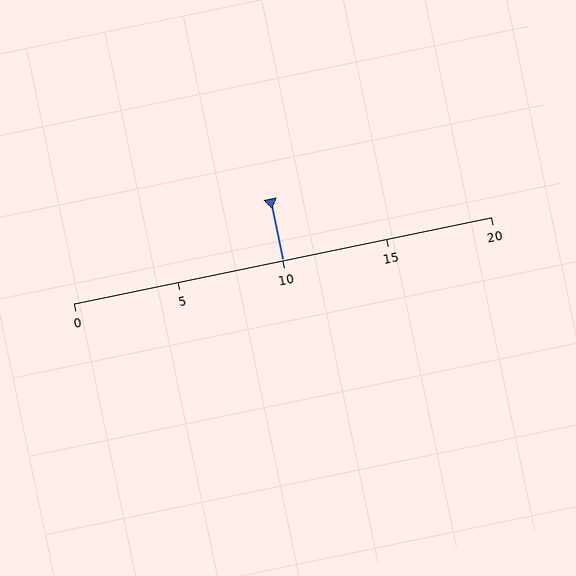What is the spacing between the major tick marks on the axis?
The major ticks are spaced 5 apart.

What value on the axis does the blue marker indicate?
The marker indicates approximately 10.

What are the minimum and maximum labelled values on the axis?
The axis runs from 0 to 20.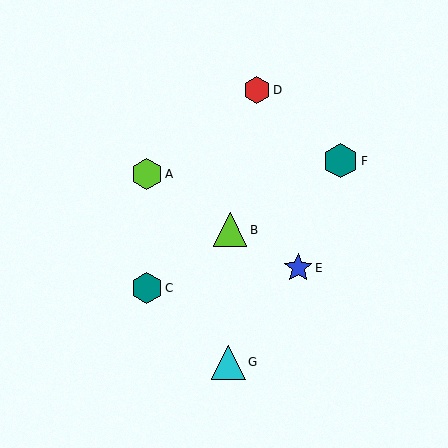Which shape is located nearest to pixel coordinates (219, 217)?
The lime triangle (labeled B) at (230, 230) is nearest to that location.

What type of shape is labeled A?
Shape A is a lime hexagon.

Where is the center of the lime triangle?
The center of the lime triangle is at (230, 230).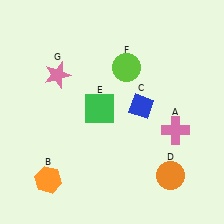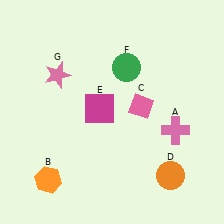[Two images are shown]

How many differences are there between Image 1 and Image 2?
There are 3 differences between the two images.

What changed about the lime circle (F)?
In Image 1, F is lime. In Image 2, it changed to green.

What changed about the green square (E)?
In Image 1, E is green. In Image 2, it changed to magenta.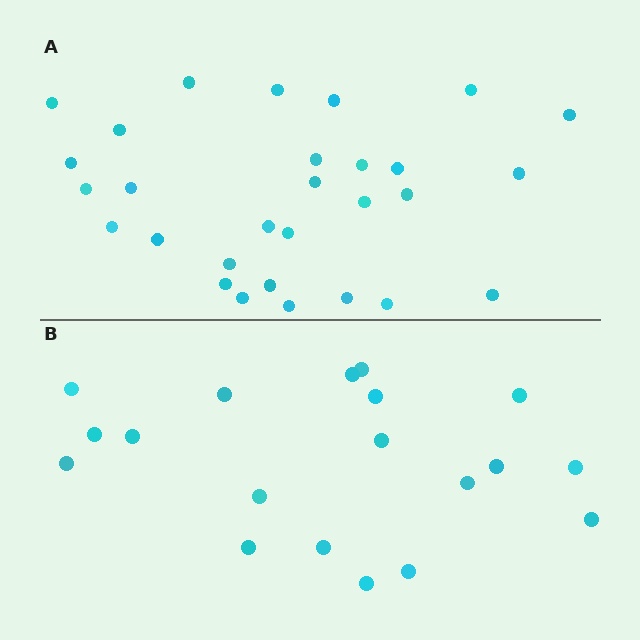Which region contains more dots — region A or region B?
Region A (the top region) has more dots.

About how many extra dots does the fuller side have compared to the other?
Region A has roughly 10 or so more dots than region B.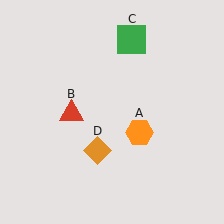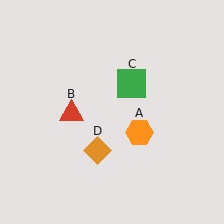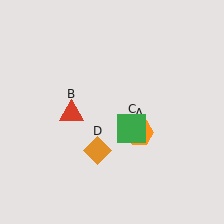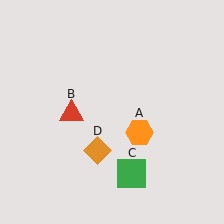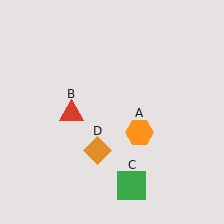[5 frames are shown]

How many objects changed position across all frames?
1 object changed position: green square (object C).